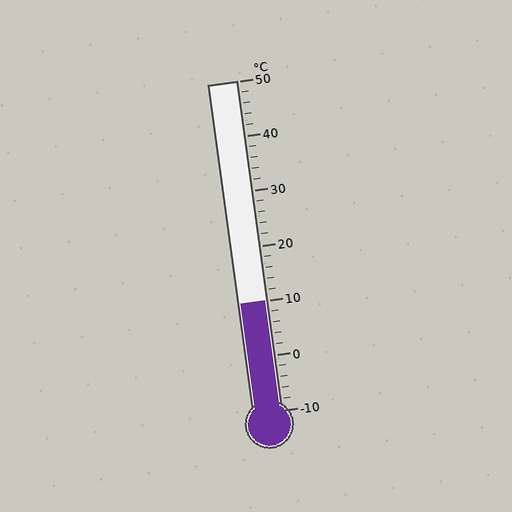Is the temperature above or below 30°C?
The temperature is below 30°C.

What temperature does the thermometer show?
The thermometer shows approximately 10°C.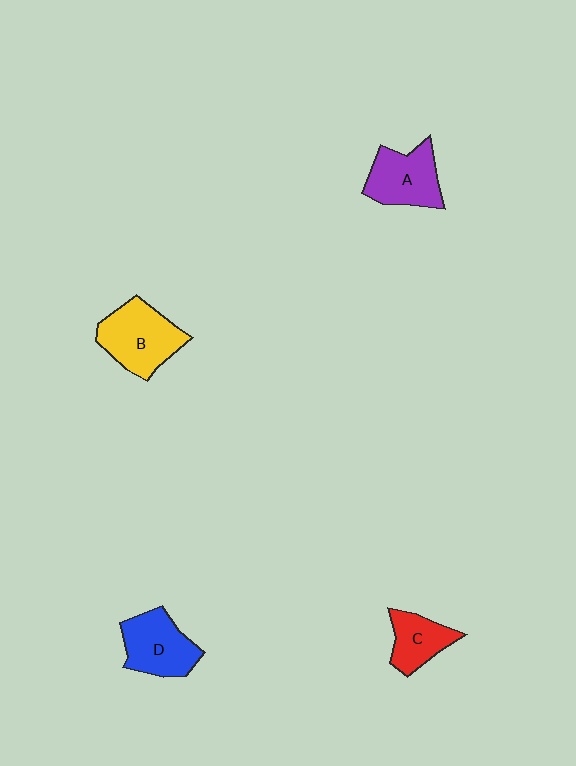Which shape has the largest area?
Shape B (yellow).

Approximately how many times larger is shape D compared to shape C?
Approximately 1.4 times.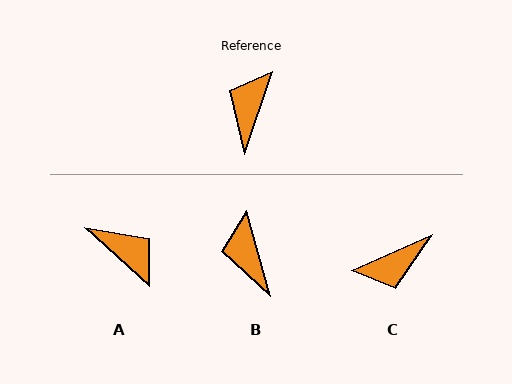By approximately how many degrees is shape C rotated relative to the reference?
Approximately 133 degrees counter-clockwise.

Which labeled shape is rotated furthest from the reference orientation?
C, about 133 degrees away.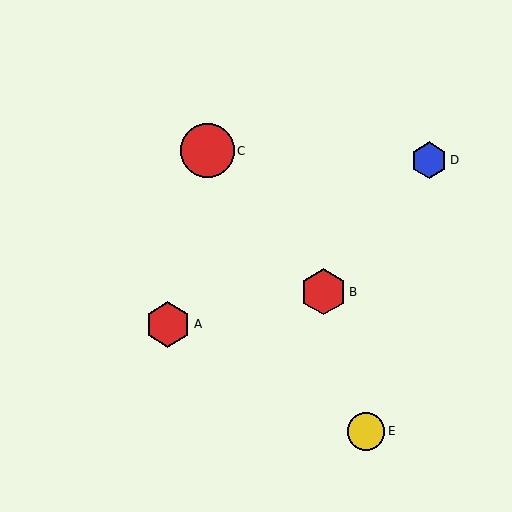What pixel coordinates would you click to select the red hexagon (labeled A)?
Click at (168, 324) to select the red hexagon A.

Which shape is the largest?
The red circle (labeled C) is the largest.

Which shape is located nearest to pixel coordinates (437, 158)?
The blue hexagon (labeled D) at (429, 160) is nearest to that location.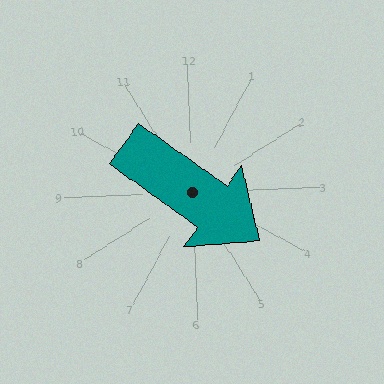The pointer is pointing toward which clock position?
Roughly 4 o'clock.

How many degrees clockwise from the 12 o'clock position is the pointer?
Approximately 128 degrees.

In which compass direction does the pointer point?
Southeast.